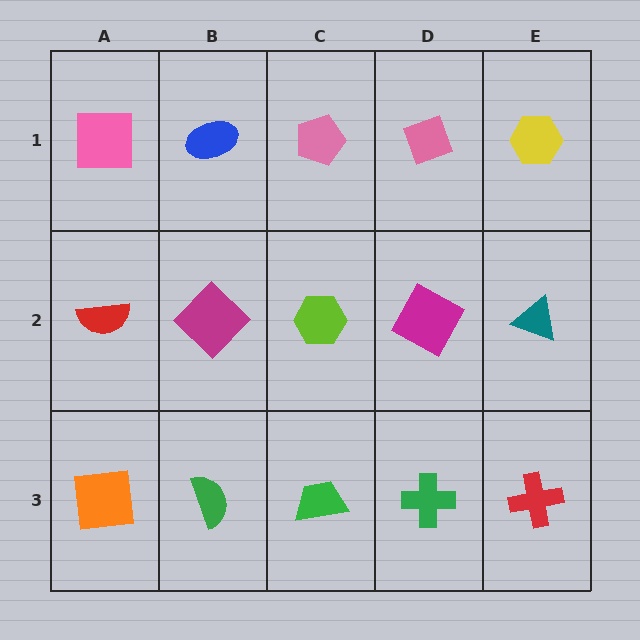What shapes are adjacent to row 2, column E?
A yellow hexagon (row 1, column E), a red cross (row 3, column E), a magenta square (row 2, column D).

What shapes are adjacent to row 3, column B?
A magenta diamond (row 2, column B), an orange square (row 3, column A), a green trapezoid (row 3, column C).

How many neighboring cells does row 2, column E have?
3.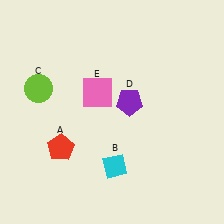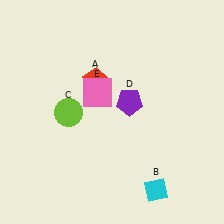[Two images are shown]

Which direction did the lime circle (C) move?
The lime circle (C) moved right.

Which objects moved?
The objects that moved are: the red pentagon (A), the cyan diamond (B), the lime circle (C).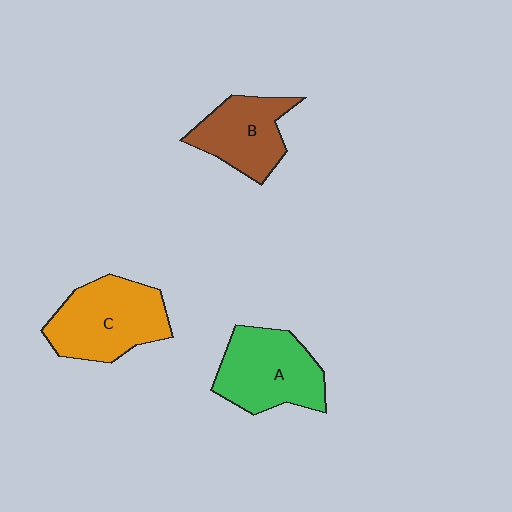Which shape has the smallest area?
Shape B (brown).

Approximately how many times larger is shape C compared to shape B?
Approximately 1.3 times.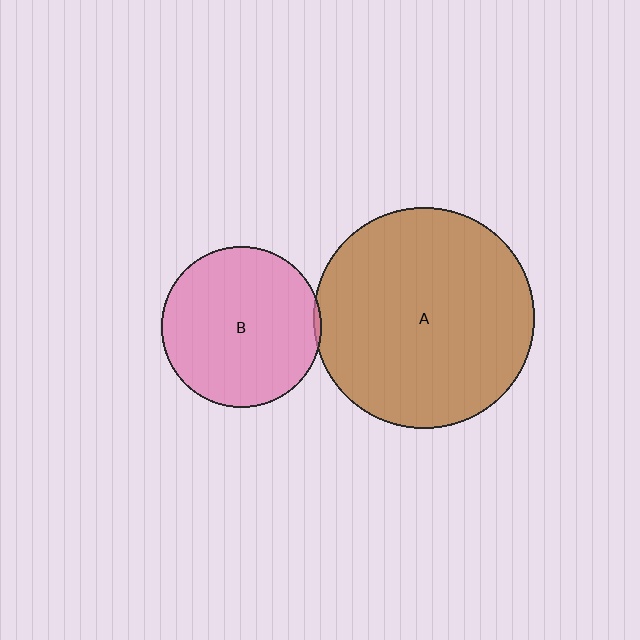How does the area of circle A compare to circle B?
Approximately 1.9 times.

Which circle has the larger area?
Circle A (brown).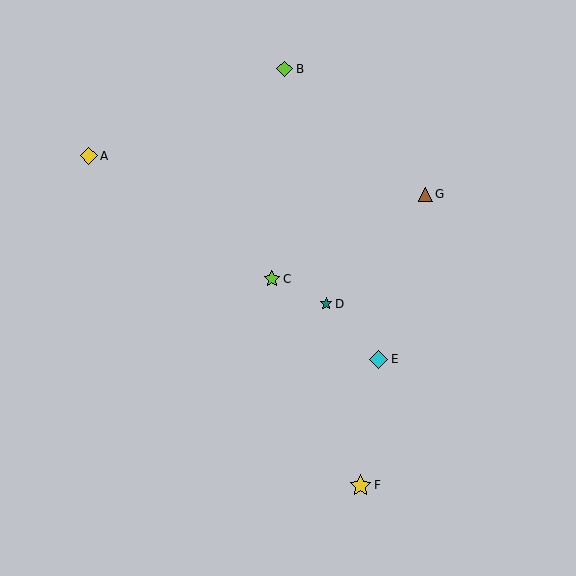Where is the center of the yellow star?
The center of the yellow star is at (360, 485).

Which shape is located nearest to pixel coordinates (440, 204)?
The brown triangle (labeled G) at (425, 194) is nearest to that location.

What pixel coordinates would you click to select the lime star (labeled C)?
Click at (272, 279) to select the lime star C.